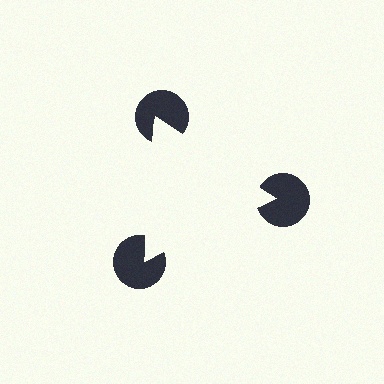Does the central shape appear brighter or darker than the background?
It typically appears slightly brighter than the background, even though no actual brightness change is drawn.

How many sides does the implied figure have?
3 sides.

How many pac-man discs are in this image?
There are 3 — one at each vertex of the illusory triangle.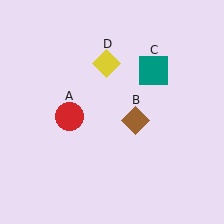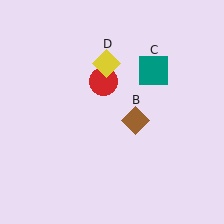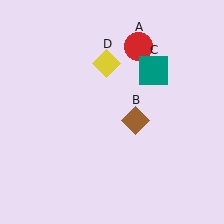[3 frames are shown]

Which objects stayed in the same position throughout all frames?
Brown diamond (object B) and teal square (object C) and yellow diamond (object D) remained stationary.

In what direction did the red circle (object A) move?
The red circle (object A) moved up and to the right.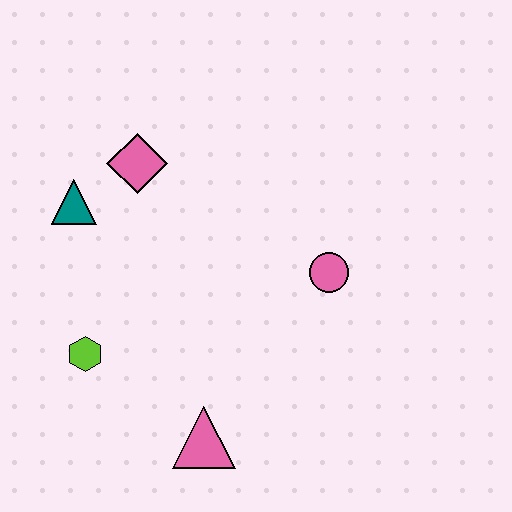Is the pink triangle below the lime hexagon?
Yes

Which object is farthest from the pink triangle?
The pink diamond is farthest from the pink triangle.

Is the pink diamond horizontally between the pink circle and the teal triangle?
Yes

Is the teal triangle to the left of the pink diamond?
Yes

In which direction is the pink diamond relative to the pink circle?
The pink diamond is to the left of the pink circle.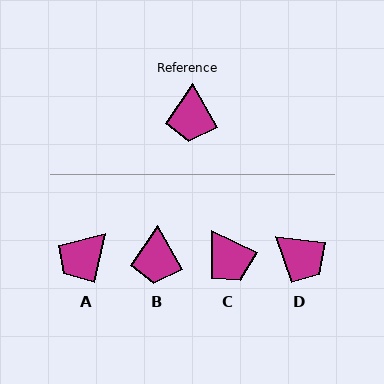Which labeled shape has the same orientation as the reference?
B.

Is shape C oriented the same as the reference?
No, it is off by about 34 degrees.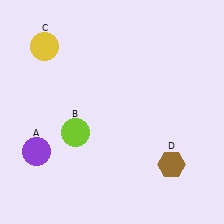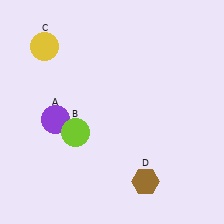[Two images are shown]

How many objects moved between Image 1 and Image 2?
2 objects moved between the two images.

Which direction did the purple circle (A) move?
The purple circle (A) moved up.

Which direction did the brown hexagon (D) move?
The brown hexagon (D) moved left.